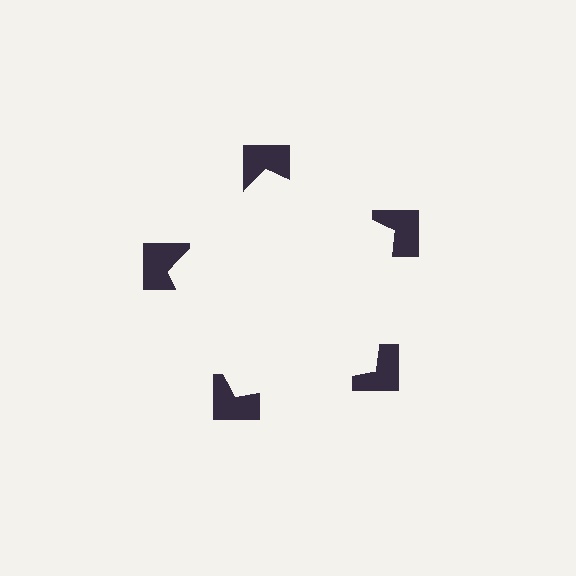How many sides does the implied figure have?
5 sides.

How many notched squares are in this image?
There are 5 — one at each vertex of the illusory pentagon.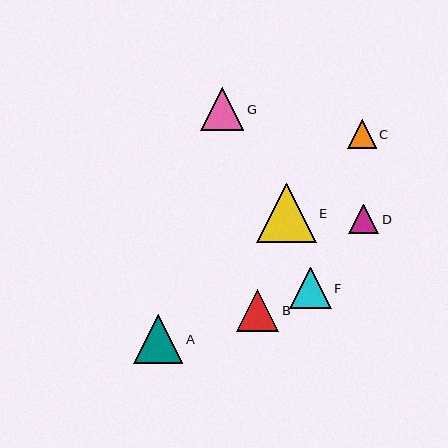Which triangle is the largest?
Triangle E is the largest with a size of approximately 60 pixels.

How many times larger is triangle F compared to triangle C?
Triangle F is approximately 1.5 times the size of triangle C.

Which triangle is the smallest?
Triangle C is the smallest with a size of approximately 28 pixels.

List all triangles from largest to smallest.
From largest to smallest: E, A, G, B, F, D, C.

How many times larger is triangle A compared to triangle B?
Triangle A is approximately 1.2 times the size of triangle B.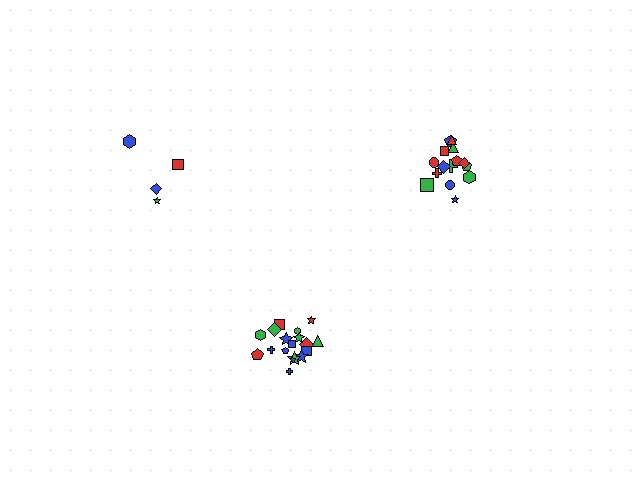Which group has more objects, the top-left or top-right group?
The top-right group.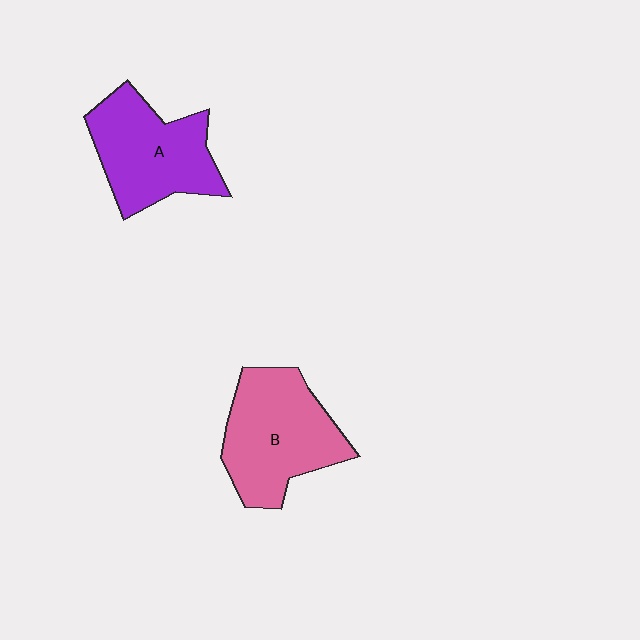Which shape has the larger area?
Shape B (pink).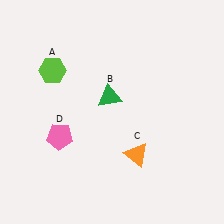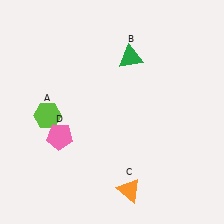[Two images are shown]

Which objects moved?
The objects that moved are: the lime hexagon (A), the green triangle (B), the orange triangle (C).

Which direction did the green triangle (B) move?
The green triangle (B) moved up.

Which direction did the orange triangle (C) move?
The orange triangle (C) moved down.